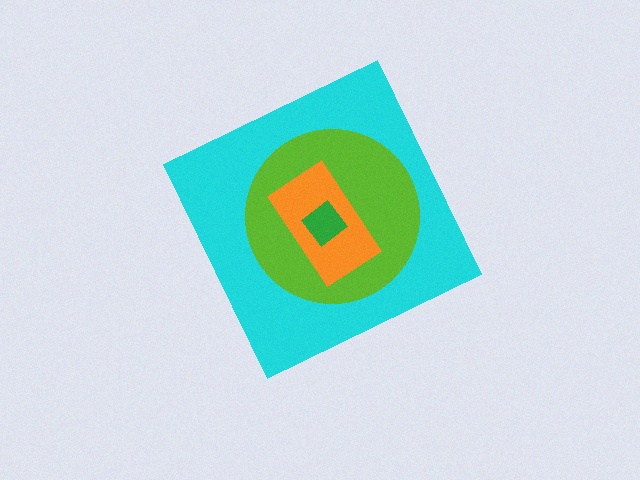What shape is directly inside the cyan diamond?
The lime circle.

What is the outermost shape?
The cyan diamond.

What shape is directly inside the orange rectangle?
The green diamond.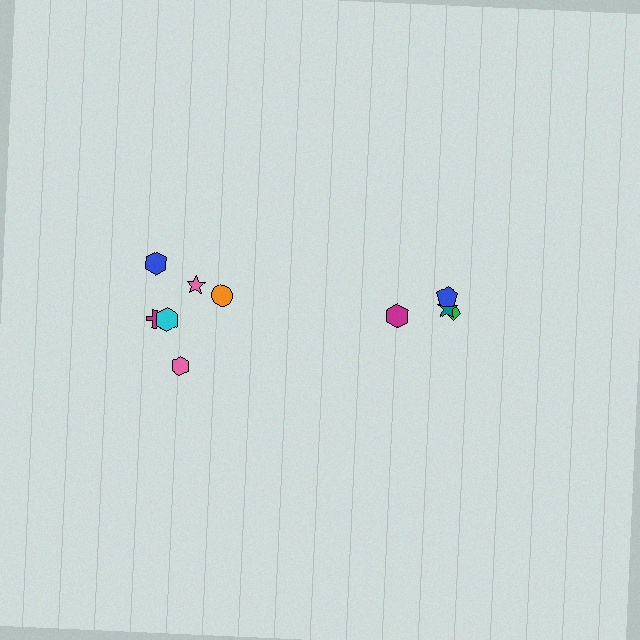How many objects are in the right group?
There are 4 objects.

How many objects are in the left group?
There are 6 objects.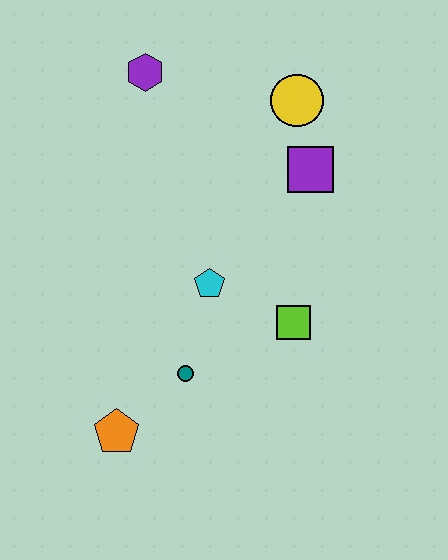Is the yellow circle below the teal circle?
No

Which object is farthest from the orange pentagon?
The yellow circle is farthest from the orange pentagon.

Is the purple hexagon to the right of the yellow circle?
No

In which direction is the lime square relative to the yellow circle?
The lime square is below the yellow circle.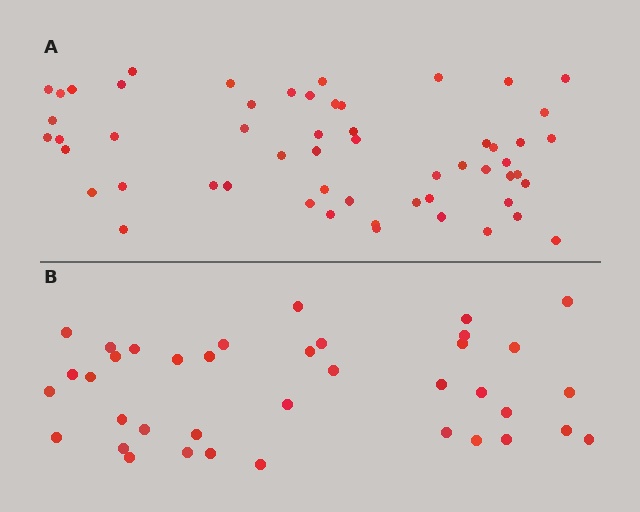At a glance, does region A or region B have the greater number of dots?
Region A (the top region) has more dots.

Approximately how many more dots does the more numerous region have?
Region A has approximately 20 more dots than region B.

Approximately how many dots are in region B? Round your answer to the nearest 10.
About 40 dots. (The exact count is 38, which rounds to 40.)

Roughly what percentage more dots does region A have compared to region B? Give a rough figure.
About 45% more.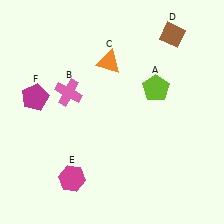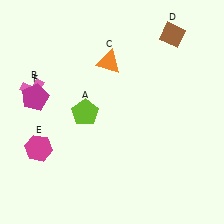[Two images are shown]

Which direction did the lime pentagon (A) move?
The lime pentagon (A) moved left.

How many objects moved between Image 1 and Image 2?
3 objects moved between the two images.